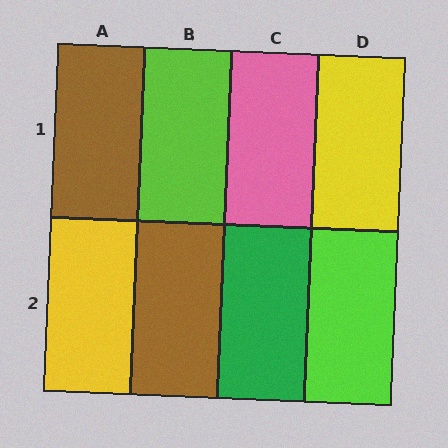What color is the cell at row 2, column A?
Yellow.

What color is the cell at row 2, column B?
Brown.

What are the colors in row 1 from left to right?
Brown, lime, pink, yellow.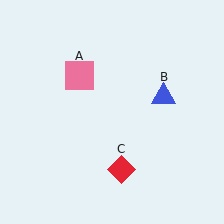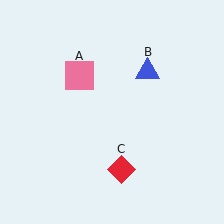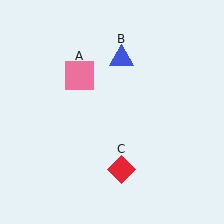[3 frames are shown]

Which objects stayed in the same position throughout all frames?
Pink square (object A) and red diamond (object C) remained stationary.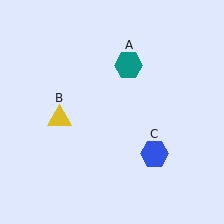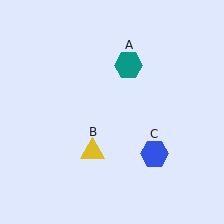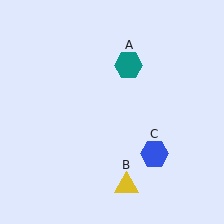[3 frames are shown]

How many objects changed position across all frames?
1 object changed position: yellow triangle (object B).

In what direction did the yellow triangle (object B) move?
The yellow triangle (object B) moved down and to the right.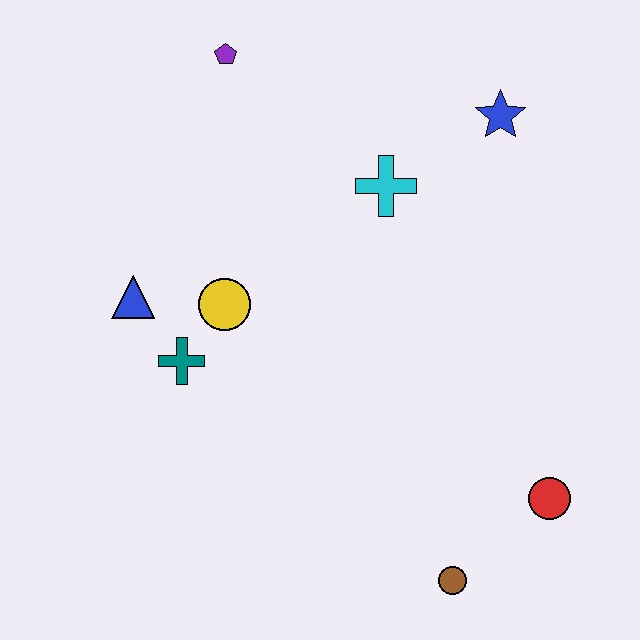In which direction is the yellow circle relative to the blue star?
The yellow circle is to the left of the blue star.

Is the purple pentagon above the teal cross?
Yes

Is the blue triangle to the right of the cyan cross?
No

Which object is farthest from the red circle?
The purple pentagon is farthest from the red circle.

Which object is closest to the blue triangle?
The teal cross is closest to the blue triangle.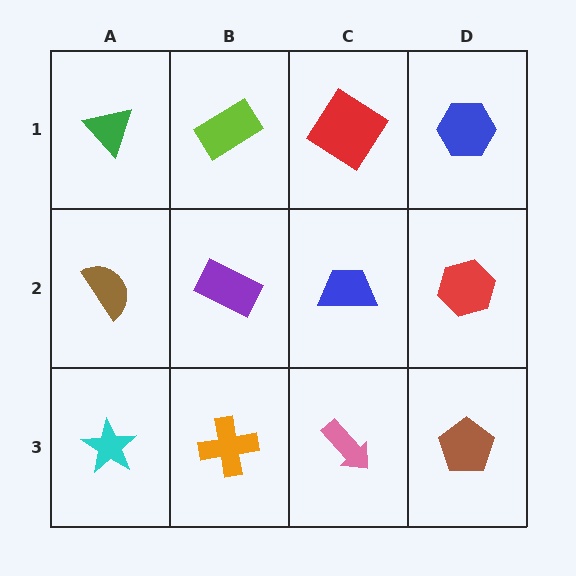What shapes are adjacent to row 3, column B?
A purple rectangle (row 2, column B), a cyan star (row 3, column A), a pink arrow (row 3, column C).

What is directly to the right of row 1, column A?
A lime rectangle.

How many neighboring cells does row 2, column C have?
4.